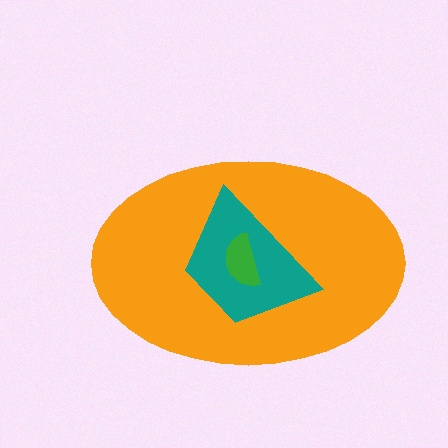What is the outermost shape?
The orange ellipse.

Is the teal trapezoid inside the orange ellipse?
Yes.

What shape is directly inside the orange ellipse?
The teal trapezoid.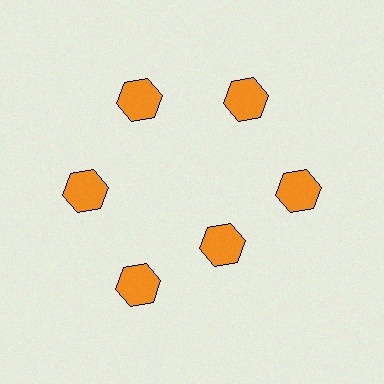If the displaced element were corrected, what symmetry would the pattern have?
It would have 6-fold rotational symmetry — the pattern would map onto itself every 60 degrees.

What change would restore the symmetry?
The symmetry would be restored by moving it outward, back onto the ring so that all 6 hexagons sit at equal angles and equal distance from the center.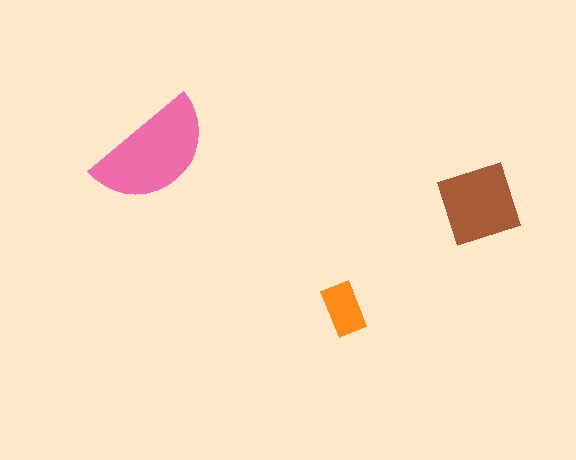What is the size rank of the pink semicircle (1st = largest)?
1st.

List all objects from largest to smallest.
The pink semicircle, the brown square, the orange rectangle.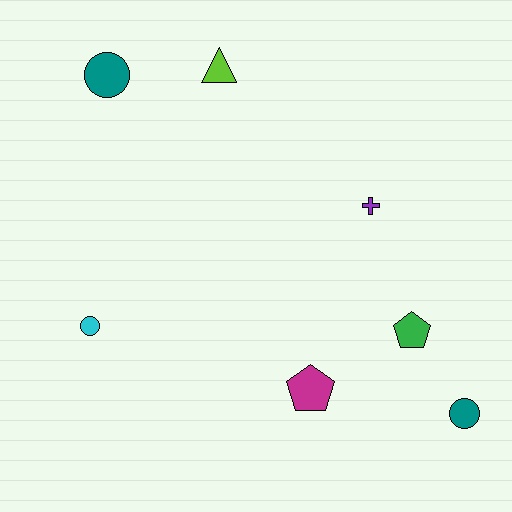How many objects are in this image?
There are 7 objects.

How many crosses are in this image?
There is 1 cross.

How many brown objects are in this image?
There are no brown objects.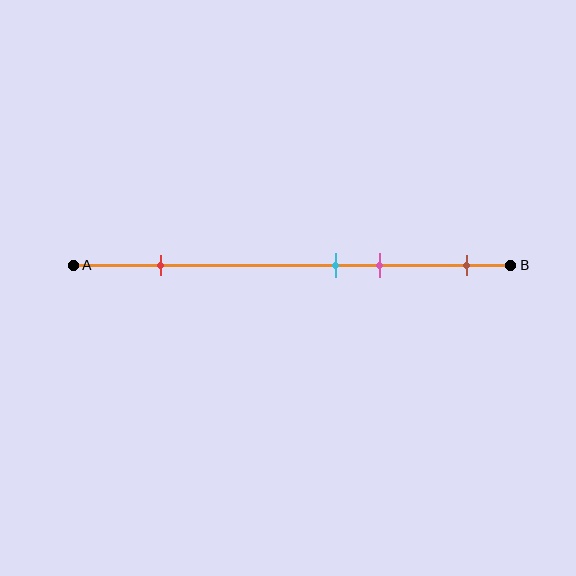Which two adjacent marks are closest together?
The cyan and pink marks are the closest adjacent pair.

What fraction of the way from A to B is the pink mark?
The pink mark is approximately 70% (0.7) of the way from A to B.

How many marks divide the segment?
There are 4 marks dividing the segment.